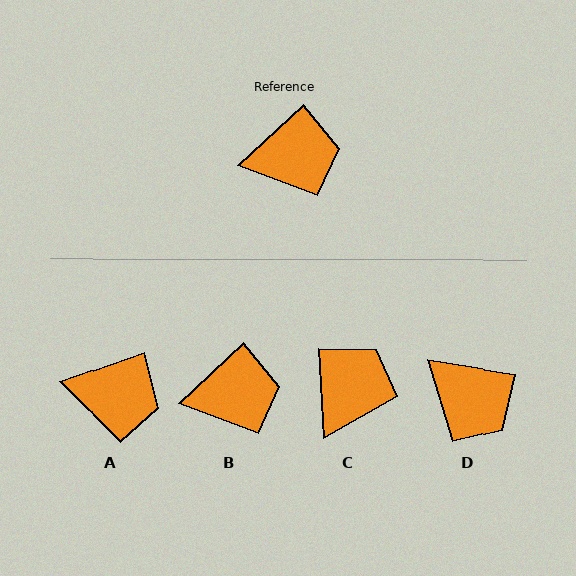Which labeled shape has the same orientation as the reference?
B.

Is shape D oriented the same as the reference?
No, it is off by about 52 degrees.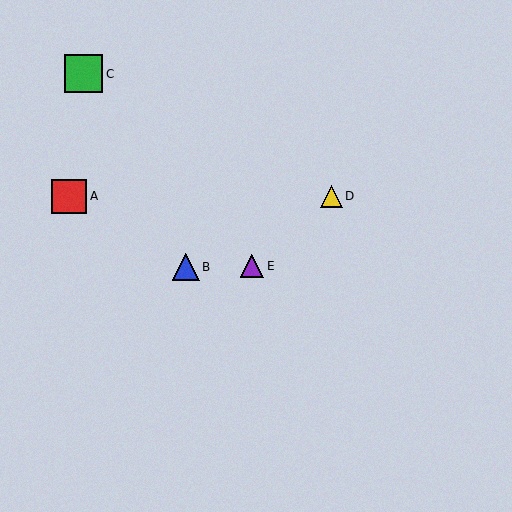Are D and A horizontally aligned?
Yes, both are at y≈196.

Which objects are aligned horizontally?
Objects A, D are aligned horizontally.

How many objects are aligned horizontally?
2 objects (A, D) are aligned horizontally.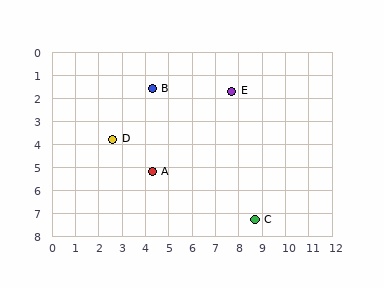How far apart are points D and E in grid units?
Points D and E are about 5.5 grid units apart.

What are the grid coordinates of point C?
Point C is at approximately (8.7, 7.3).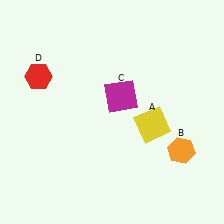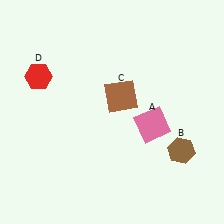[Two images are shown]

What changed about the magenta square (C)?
In Image 1, C is magenta. In Image 2, it changed to brown.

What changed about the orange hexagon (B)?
In Image 1, B is orange. In Image 2, it changed to brown.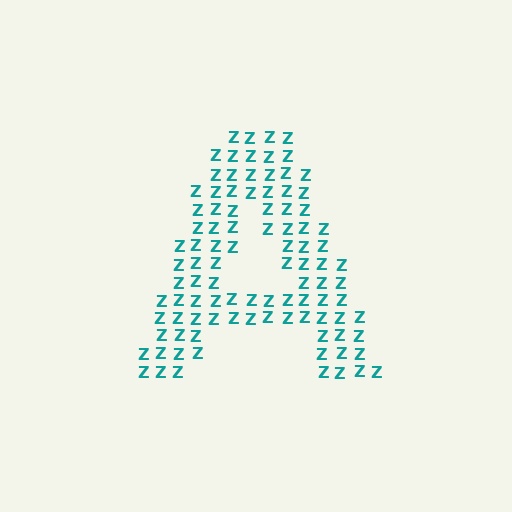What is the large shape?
The large shape is the letter A.